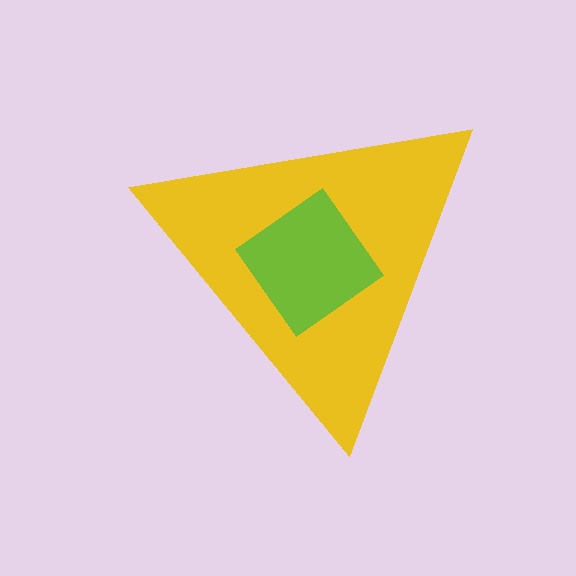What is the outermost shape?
The yellow triangle.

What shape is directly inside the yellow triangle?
The lime diamond.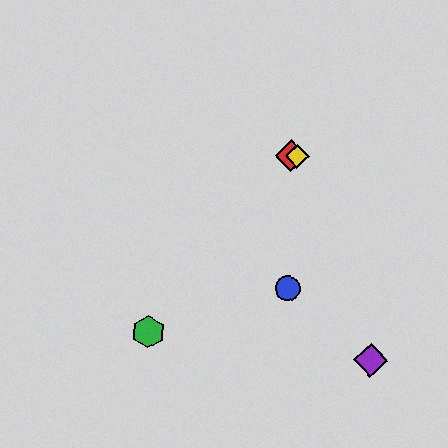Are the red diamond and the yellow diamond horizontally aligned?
Yes, both are at y≈156.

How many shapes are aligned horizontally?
2 shapes (the red diamond, the yellow diamond) are aligned horizontally.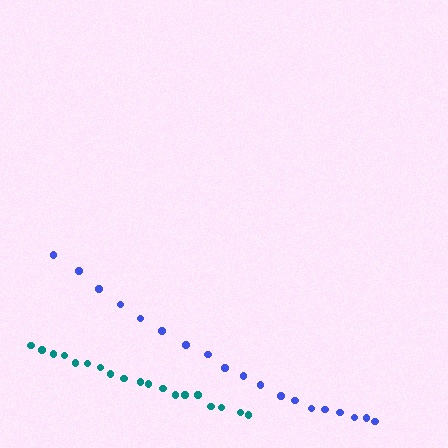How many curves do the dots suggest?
There are 2 distinct paths.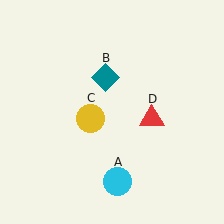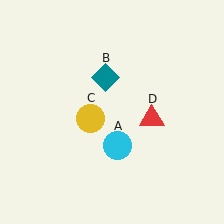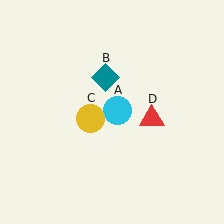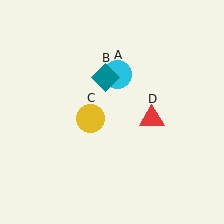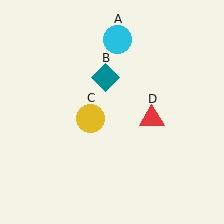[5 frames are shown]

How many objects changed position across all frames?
1 object changed position: cyan circle (object A).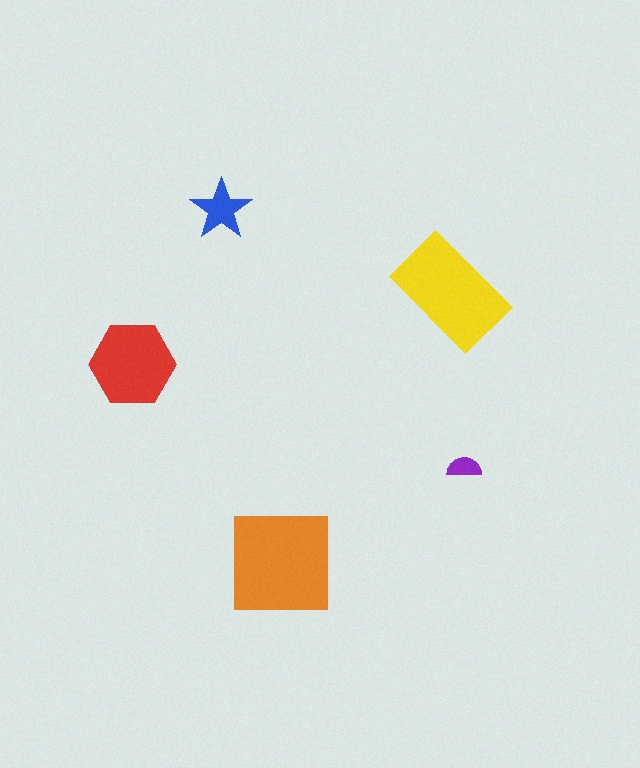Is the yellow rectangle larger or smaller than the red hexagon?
Larger.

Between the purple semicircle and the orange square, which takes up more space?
The orange square.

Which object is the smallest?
The purple semicircle.